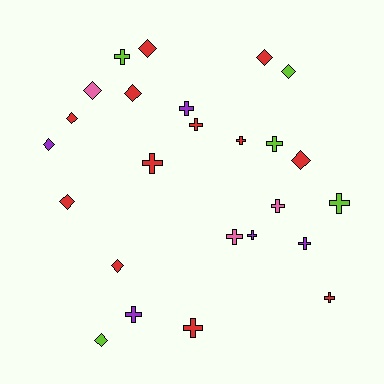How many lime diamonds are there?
There are 2 lime diamonds.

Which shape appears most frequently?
Cross, with 14 objects.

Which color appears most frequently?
Red, with 12 objects.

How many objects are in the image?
There are 25 objects.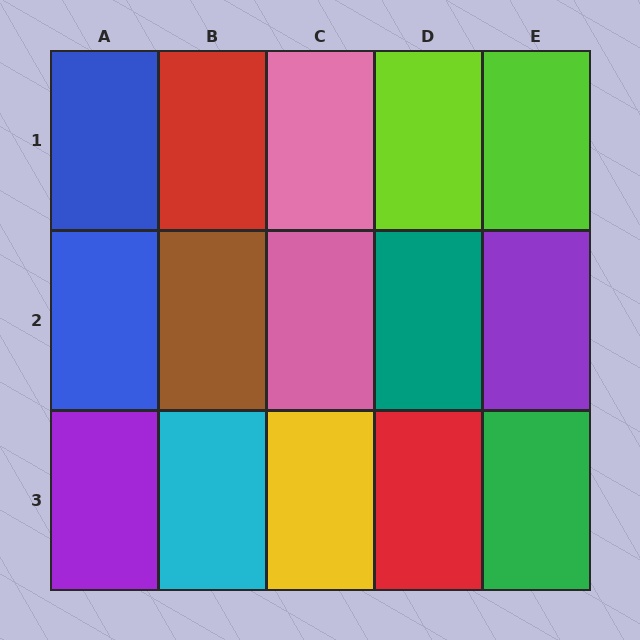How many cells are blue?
2 cells are blue.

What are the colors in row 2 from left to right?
Blue, brown, pink, teal, purple.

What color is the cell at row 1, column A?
Blue.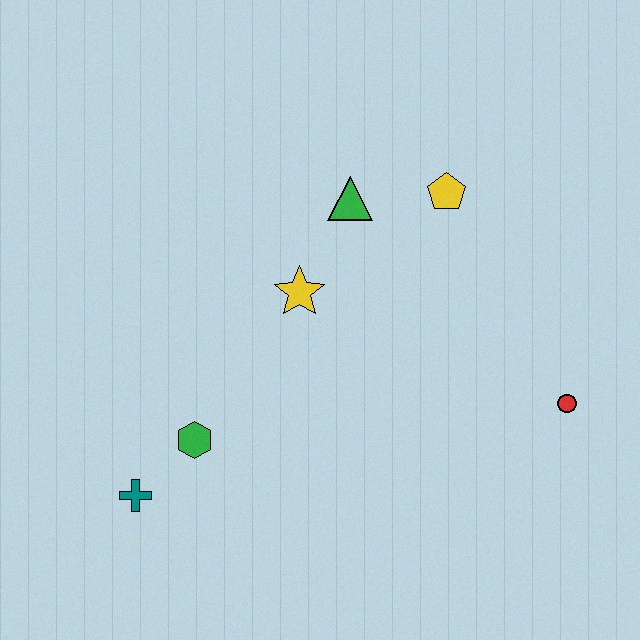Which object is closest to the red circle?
The yellow pentagon is closest to the red circle.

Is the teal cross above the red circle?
No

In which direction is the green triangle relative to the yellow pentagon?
The green triangle is to the left of the yellow pentagon.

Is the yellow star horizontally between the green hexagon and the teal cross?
No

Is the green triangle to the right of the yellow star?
Yes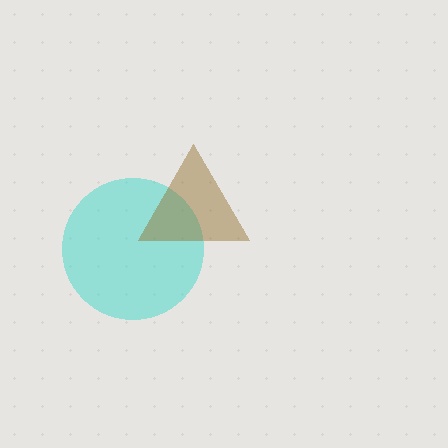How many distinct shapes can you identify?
There are 2 distinct shapes: a cyan circle, a brown triangle.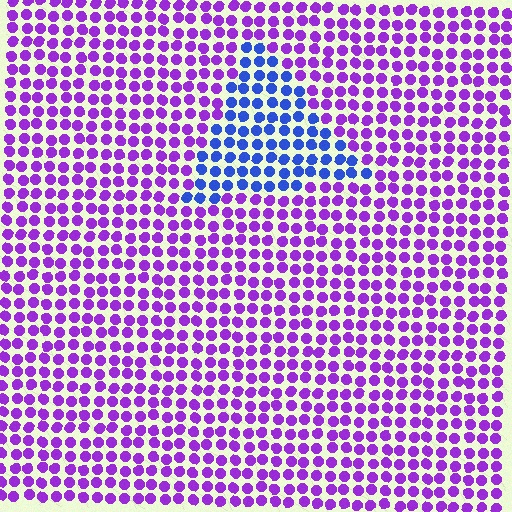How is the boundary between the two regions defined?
The boundary is defined purely by a slight shift in hue (about 52 degrees). Spacing, size, and orientation are identical on both sides.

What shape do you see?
I see a triangle.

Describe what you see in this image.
The image is filled with small purple elements in a uniform arrangement. A triangle-shaped region is visible where the elements are tinted to a slightly different hue, forming a subtle color boundary.